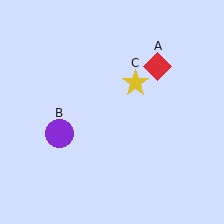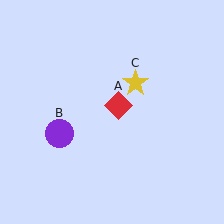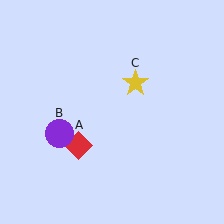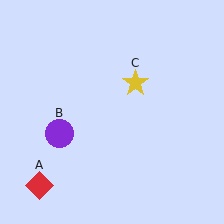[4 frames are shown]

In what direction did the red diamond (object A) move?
The red diamond (object A) moved down and to the left.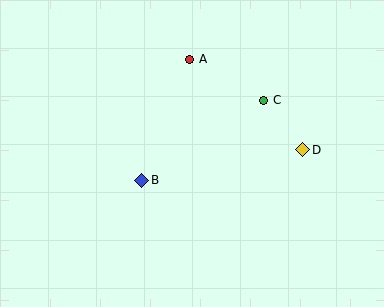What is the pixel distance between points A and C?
The distance between A and C is 84 pixels.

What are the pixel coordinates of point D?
Point D is at (303, 150).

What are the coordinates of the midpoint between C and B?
The midpoint between C and B is at (203, 140).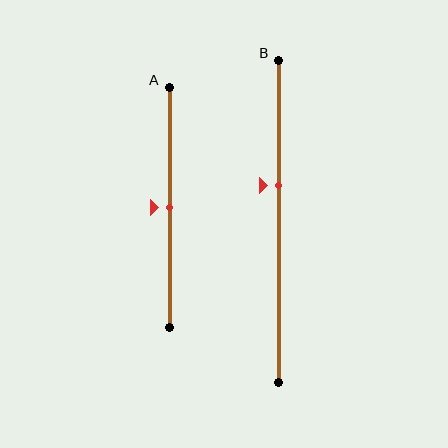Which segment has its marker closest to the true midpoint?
Segment A has its marker closest to the true midpoint.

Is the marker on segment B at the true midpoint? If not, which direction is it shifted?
No, the marker on segment B is shifted upward by about 11% of the segment length.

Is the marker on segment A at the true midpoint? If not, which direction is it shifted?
Yes, the marker on segment A is at the true midpoint.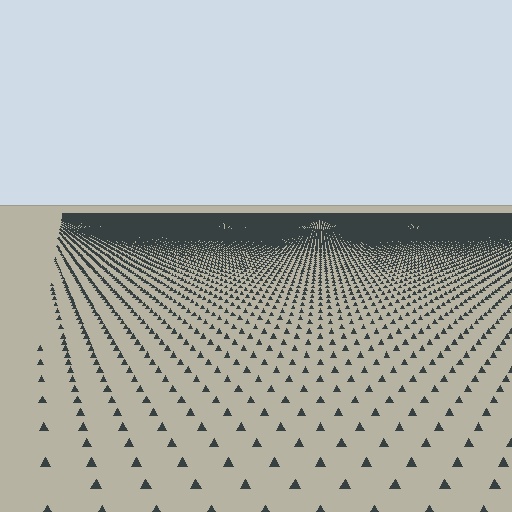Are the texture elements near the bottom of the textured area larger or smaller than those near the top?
Larger. Near the bottom, elements are closer to the viewer and appear at a bigger on-screen size.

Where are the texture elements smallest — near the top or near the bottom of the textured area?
Near the top.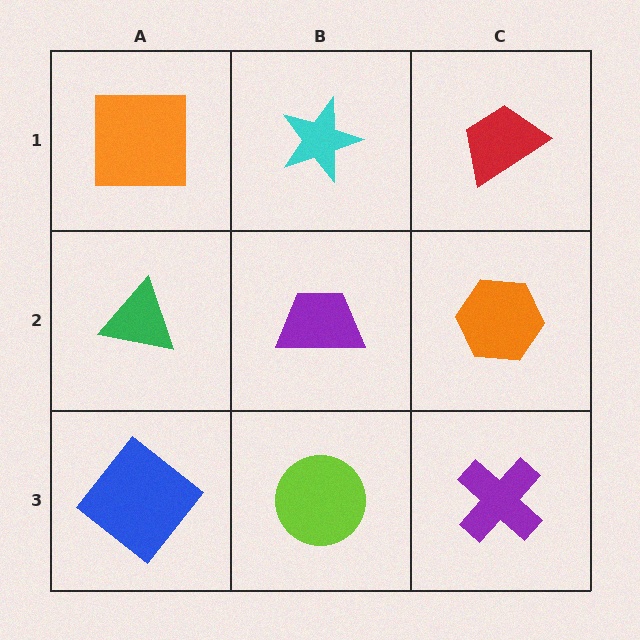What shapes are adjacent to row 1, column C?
An orange hexagon (row 2, column C), a cyan star (row 1, column B).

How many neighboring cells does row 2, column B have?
4.